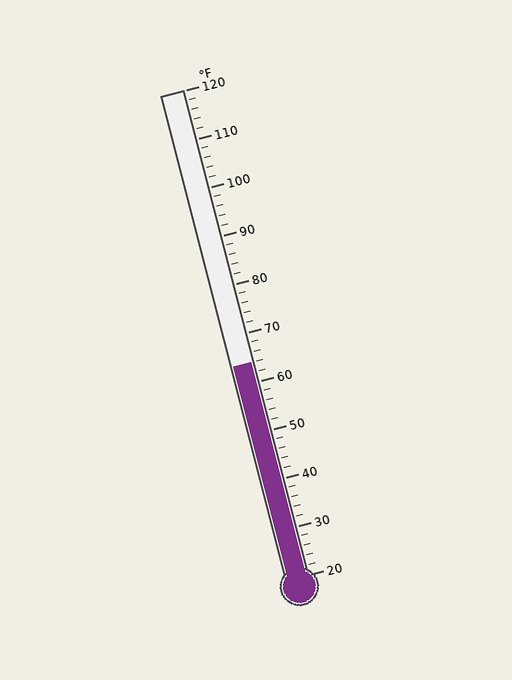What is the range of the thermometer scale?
The thermometer scale ranges from 20°F to 120°F.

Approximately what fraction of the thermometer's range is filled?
The thermometer is filled to approximately 45% of its range.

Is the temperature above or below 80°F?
The temperature is below 80°F.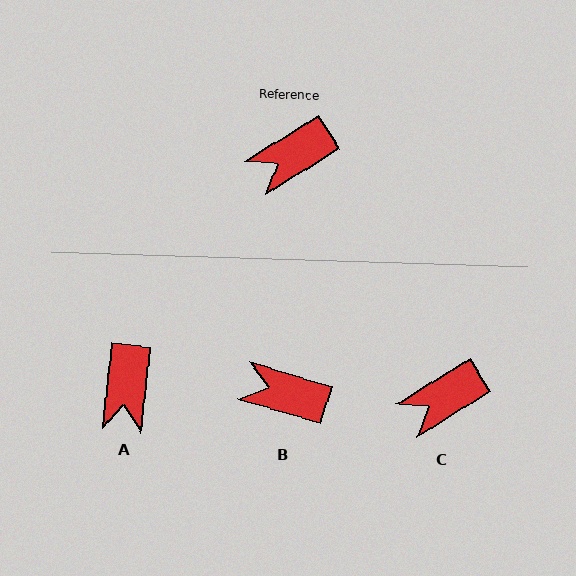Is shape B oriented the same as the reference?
No, it is off by about 48 degrees.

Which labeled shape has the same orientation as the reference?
C.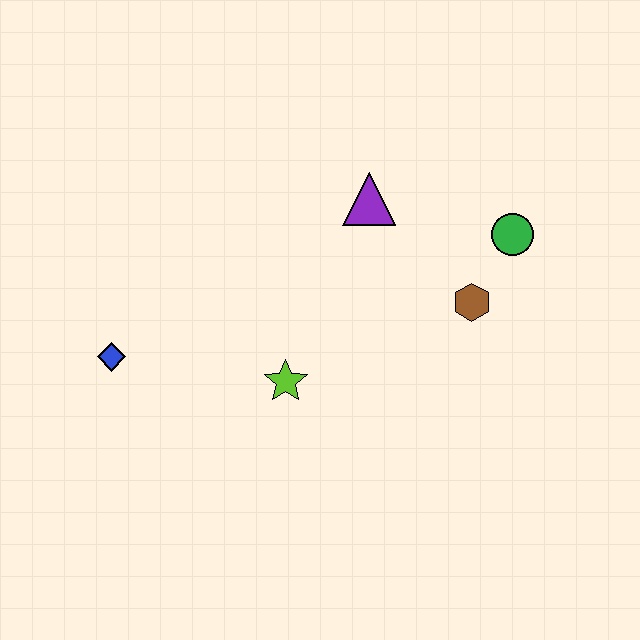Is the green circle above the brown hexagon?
Yes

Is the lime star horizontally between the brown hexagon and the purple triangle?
No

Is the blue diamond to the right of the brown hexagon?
No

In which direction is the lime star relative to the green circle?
The lime star is to the left of the green circle.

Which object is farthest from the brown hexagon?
The blue diamond is farthest from the brown hexagon.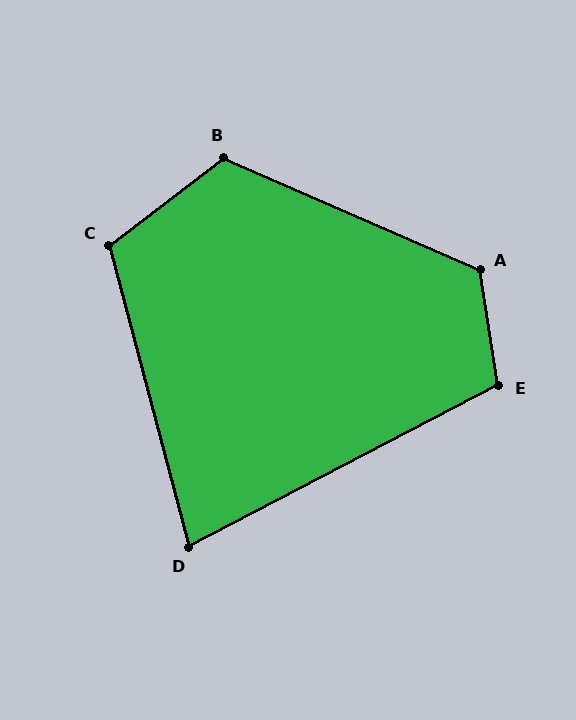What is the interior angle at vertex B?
Approximately 119 degrees (obtuse).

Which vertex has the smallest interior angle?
D, at approximately 77 degrees.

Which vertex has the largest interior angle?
A, at approximately 123 degrees.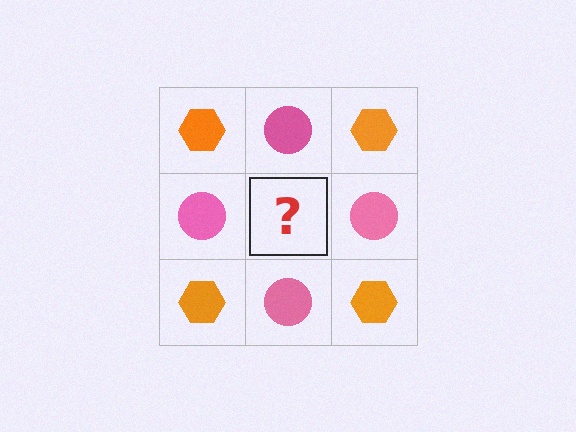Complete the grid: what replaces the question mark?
The question mark should be replaced with an orange hexagon.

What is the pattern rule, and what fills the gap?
The rule is that it alternates orange hexagon and pink circle in a checkerboard pattern. The gap should be filled with an orange hexagon.